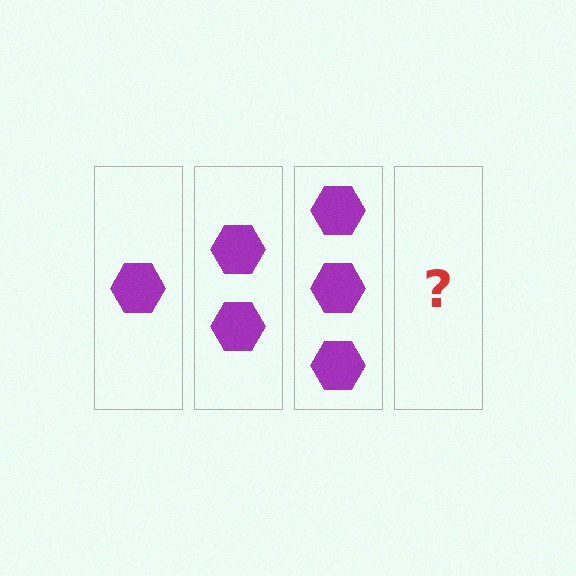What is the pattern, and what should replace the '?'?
The pattern is that each step adds one more hexagon. The '?' should be 4 hexagons.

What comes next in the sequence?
The next element should be 4 hexagons.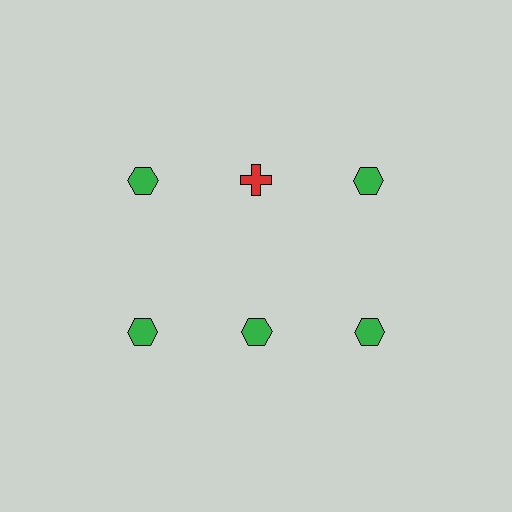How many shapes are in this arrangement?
There are 6 shapes arranged in a grid pattern.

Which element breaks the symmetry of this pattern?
The red cross in the top row, second from left column breaks the symmetry. All other shapes are green hexagons.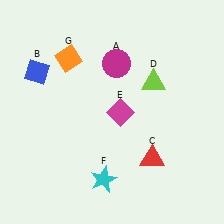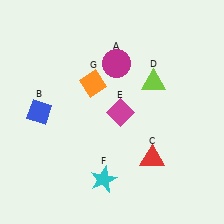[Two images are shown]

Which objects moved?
The objects that moved are: the blue diamond (B), the orange diamond (G).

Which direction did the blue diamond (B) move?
The blue diamond (B) moved down.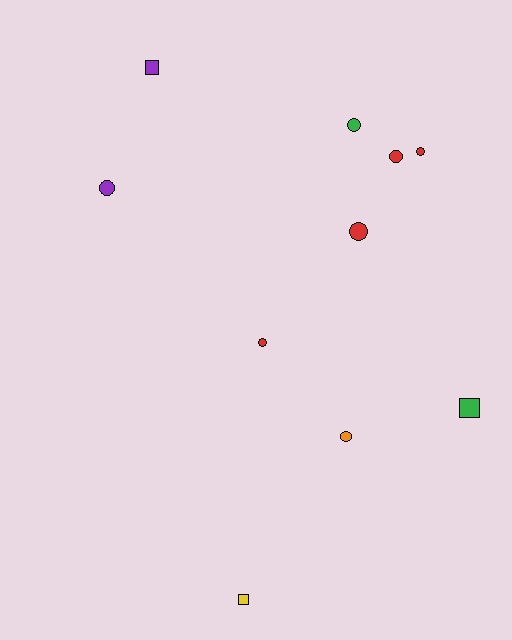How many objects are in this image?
There are 10 objects.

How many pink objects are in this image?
There are no pink objects.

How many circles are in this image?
There are 7 circles.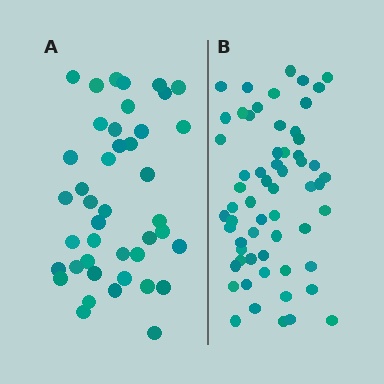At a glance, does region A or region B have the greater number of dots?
Region B (the right region) has more dots.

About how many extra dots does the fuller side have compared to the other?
Region B has approximately 20 more dots than region A.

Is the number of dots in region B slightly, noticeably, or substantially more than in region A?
Region B has noticeably more, but not dramatically so. The ratio is roughly 1.4 to 1.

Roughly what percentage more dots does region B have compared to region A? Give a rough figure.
About 45% more.